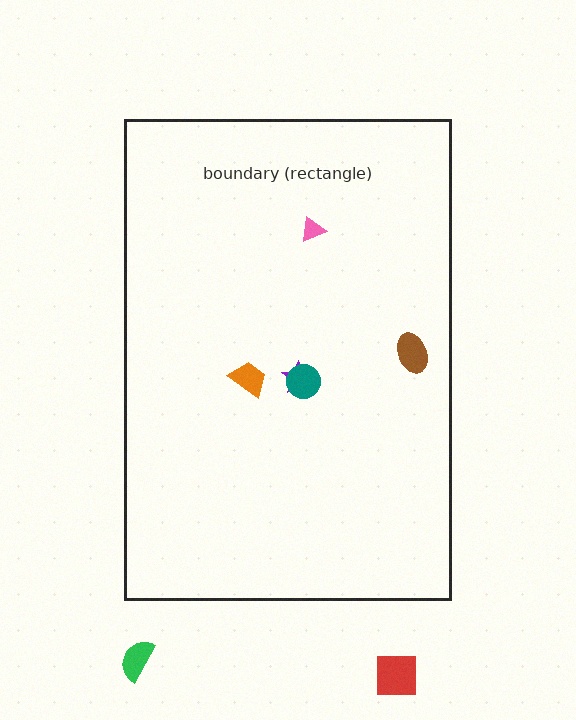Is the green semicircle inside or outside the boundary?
Outside.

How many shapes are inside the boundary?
5 inside, 2 outside.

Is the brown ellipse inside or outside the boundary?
Inside.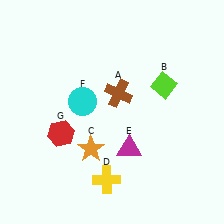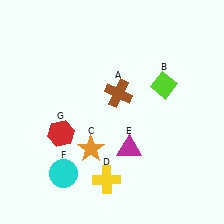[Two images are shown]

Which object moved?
The cyan circle (F) moved down.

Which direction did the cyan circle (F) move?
The cyan circle (F) moved down.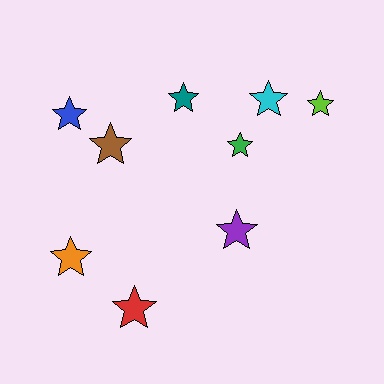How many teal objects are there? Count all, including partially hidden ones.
There is 1 teal object.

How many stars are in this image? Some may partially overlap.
There are 9 stars.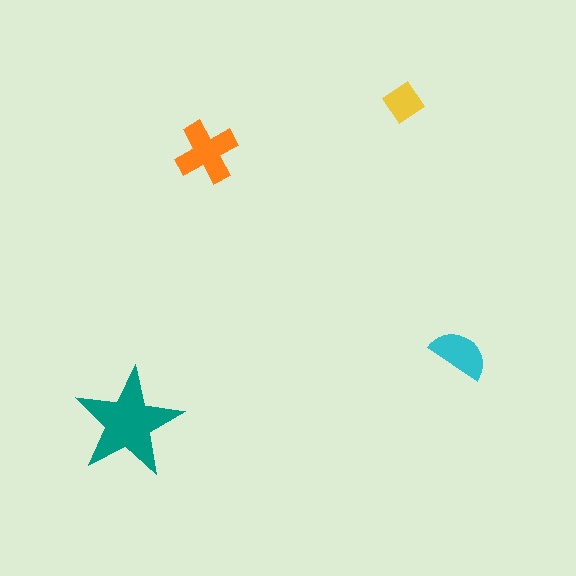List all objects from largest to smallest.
The teal star, the orange cross, the cyan semicircle, the yellow diamond.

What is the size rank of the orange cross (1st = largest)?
2nd.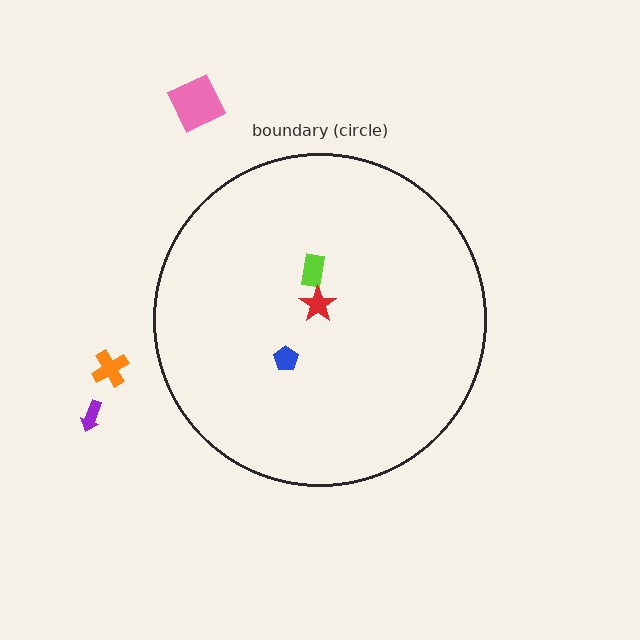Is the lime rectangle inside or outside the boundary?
Inside.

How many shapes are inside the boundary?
3 inside, 3 outside.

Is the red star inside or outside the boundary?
Inside.